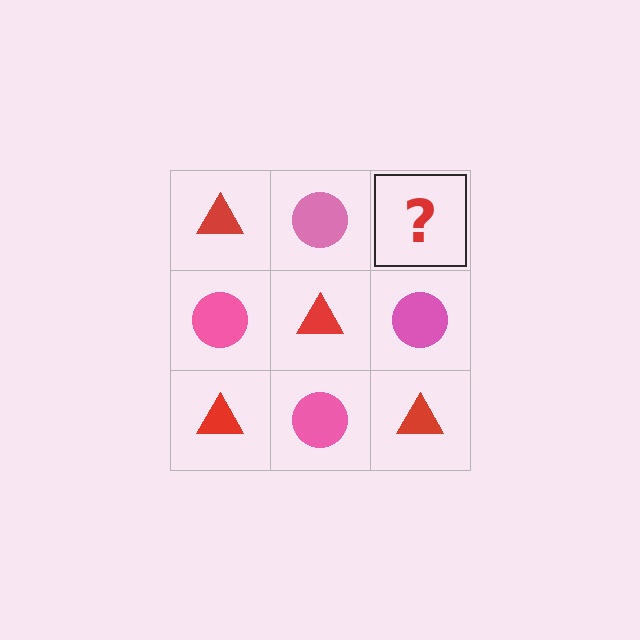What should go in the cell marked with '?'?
The missing cell should contain a red triangle.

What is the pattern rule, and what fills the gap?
The rule is that it alternates red triangle and pink circle in a checkerboard pattern. The gap should be filled with a red triangle.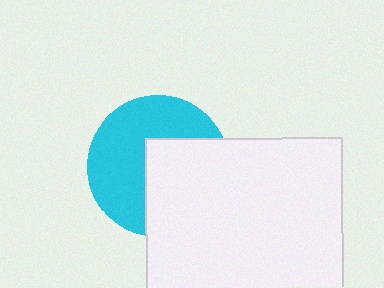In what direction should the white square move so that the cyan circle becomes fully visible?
The white square should move toward the lower-right. That is the shortest direction to clear the overlap and leave the cyan circle fully visible.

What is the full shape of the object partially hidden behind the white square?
The partially hidden object is a cyan circle.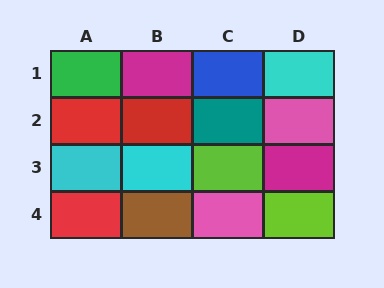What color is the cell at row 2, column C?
Teal.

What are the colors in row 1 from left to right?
Green, magenta, blue, cyan.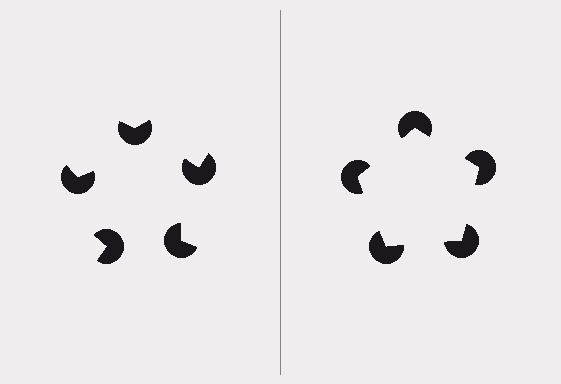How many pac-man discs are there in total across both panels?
10 — 5 on each side.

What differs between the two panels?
The pac-man discs are positioned identically on both sides; only the wedge orientations differ. On the right they align to a pentagon; on the left they are misaligned.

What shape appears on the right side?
An illusory pentagon.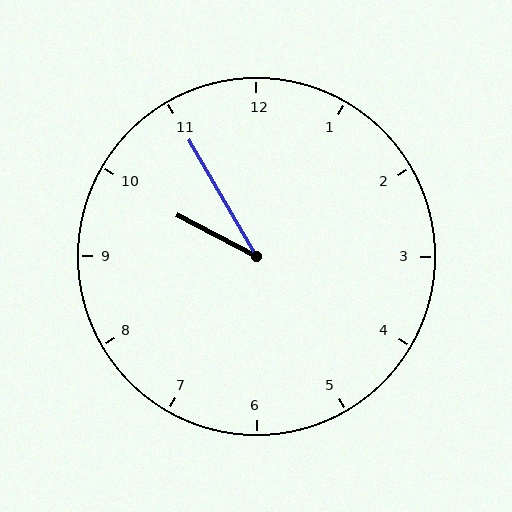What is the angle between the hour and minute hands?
Approximately 32 degrees.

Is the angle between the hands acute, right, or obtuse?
It is acute.